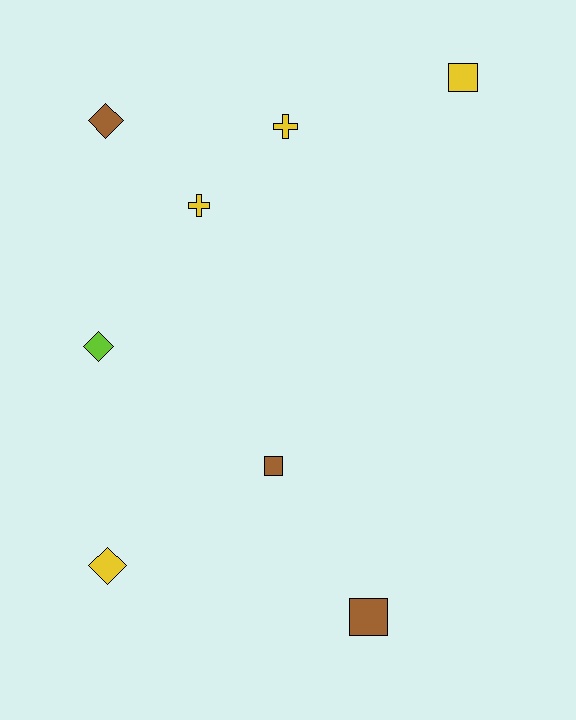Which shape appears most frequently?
Diamond, with 3 objects.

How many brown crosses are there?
There are no brown crosses.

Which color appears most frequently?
Yellow, with 4 objects.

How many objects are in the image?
There are 8 objects.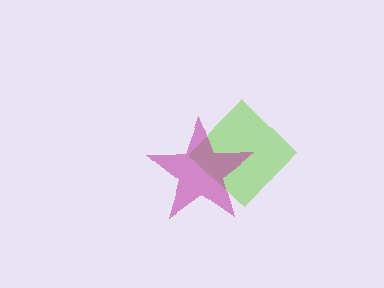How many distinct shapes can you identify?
There are 2 distinct shapes: a lime diamond, a magenta star.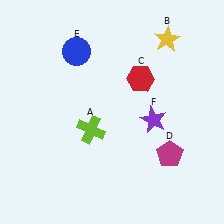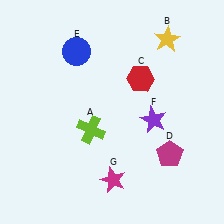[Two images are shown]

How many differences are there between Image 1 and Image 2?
There is 1 difference between the two images.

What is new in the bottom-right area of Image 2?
A magenta star (G) was added in the bottom-right area of Image 2.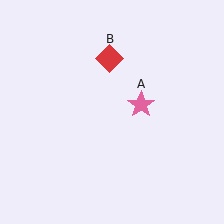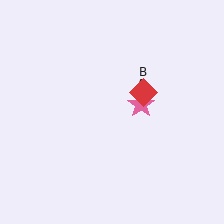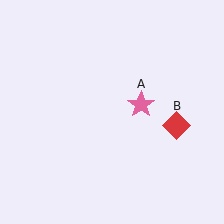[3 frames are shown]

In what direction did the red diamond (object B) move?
The red diamond (object B) moved down and to the right.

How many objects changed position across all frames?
1 object changed position: red diamond (object B).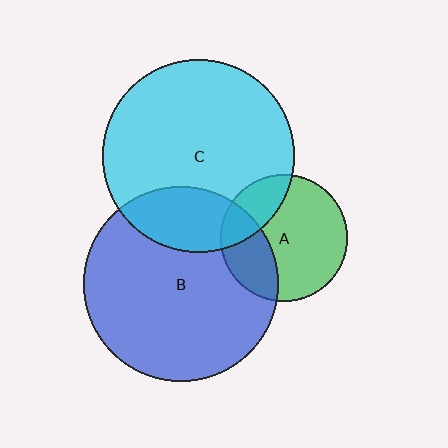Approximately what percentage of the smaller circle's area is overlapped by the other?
Approximately 20%.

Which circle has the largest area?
Circle B (blue).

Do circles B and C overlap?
Yes.